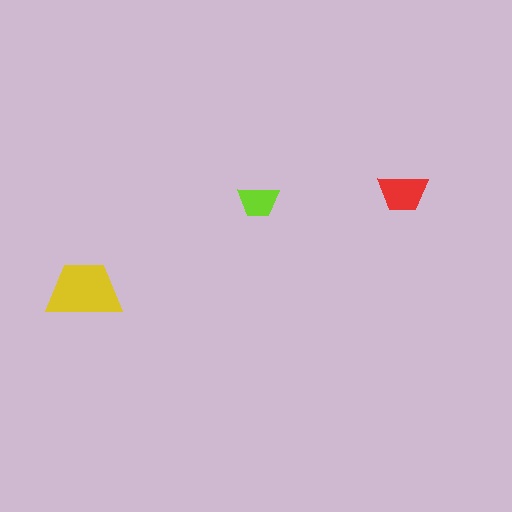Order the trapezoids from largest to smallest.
the yellow one, the red one, the lime one.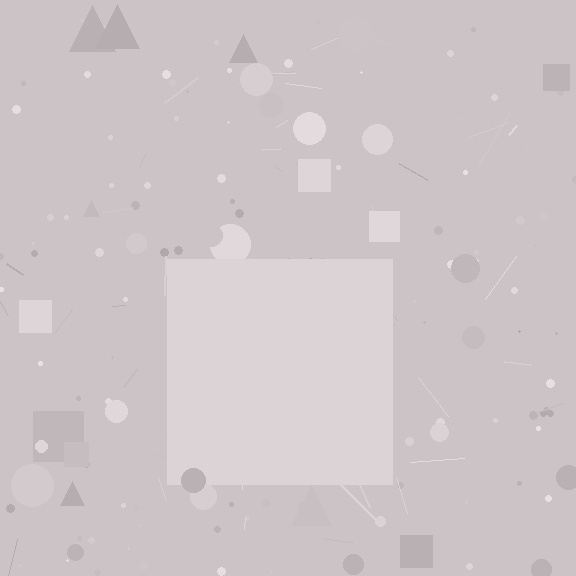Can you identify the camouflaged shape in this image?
The camouflaged shape is a square.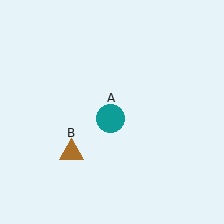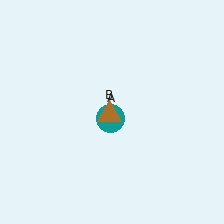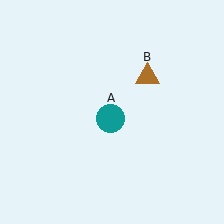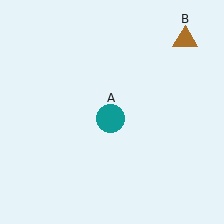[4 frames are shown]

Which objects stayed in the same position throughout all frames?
Teal circle (object A) remained stationary.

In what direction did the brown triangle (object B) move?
The brown triangle (object B) moved up and to the right.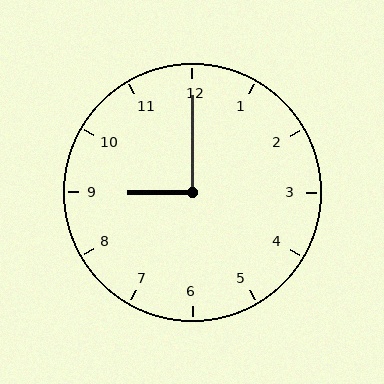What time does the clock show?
9:00.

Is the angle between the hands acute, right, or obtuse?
It is right.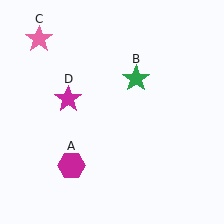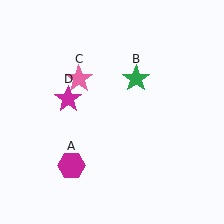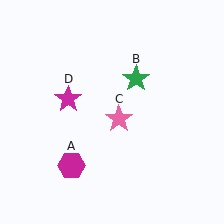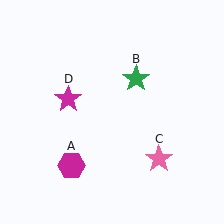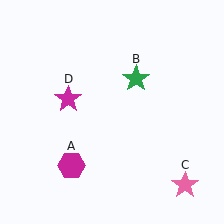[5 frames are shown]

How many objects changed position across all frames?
1 object changed position: pink star (object C).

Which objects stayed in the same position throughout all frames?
Magenta hexagon (object A) and green star (object B) and magenta star (object D) remained stationary.